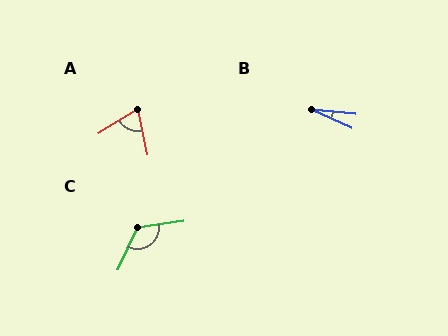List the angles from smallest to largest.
B (18°), A (71°), C (123°).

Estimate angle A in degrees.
Approximately 71 degrees.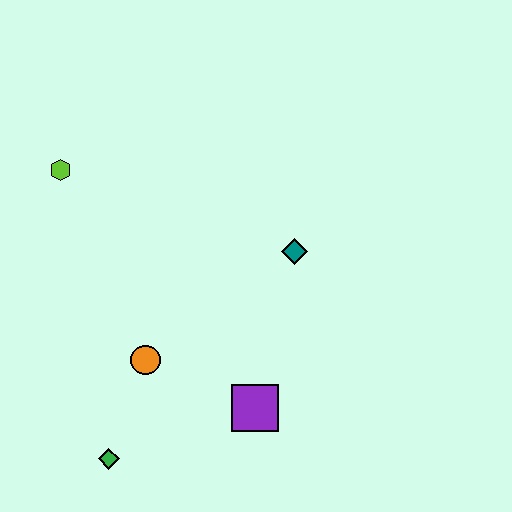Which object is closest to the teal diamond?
The purple square is closest to the teal diamond.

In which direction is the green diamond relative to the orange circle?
The green diamond is below the orange circle.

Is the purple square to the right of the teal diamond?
No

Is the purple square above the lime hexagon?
No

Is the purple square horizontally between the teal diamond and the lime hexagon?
Yes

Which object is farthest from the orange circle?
The lime hexagon is farthest from the orange circle.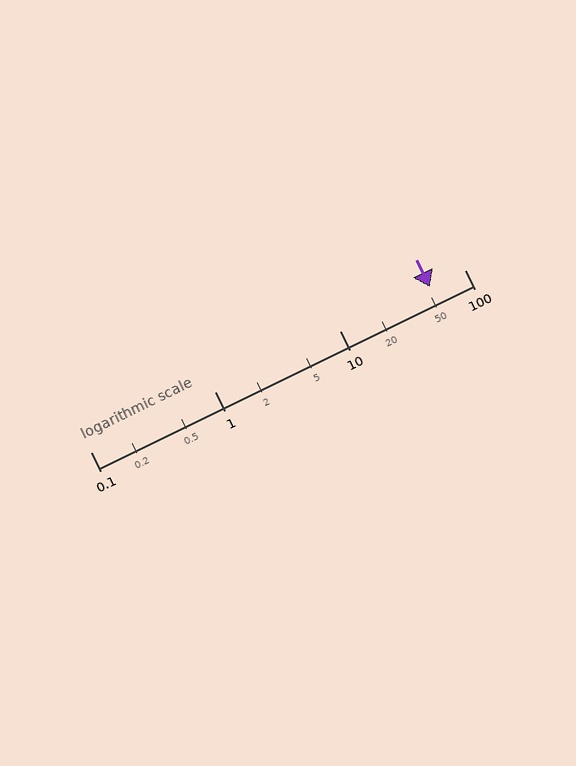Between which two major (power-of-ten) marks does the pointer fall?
The pointer is between 10 and 100.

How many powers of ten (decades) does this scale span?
The scale spans 3 decades, from 0.1 to 100.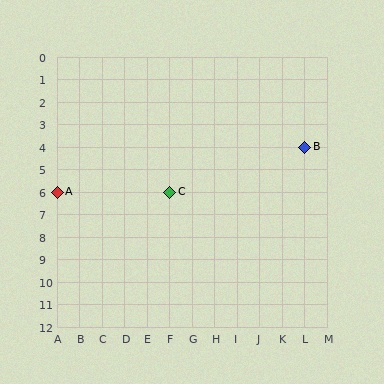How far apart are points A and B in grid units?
Points A and B are 11 columns and 2 rows apart (about 11.2 grid units diagonally).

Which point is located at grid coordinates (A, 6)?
Point A is at (A, 6).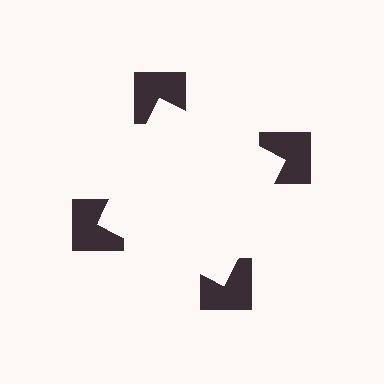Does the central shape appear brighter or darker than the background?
It typically appears slightly brighter than the background, even though no actual brightness change is drawn.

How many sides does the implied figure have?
4 sides.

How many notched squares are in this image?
There are 4 — one at each vertex of the illusory square.